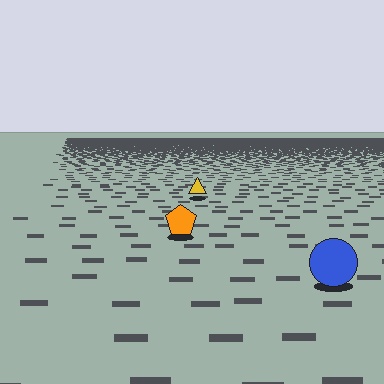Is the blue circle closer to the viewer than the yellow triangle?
Yes. The blue circle is closer — you can tell from the texture gradient: the ground texture is coarser near it.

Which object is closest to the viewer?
The blue circle is closest. The texture marks near it are larger and more spread out.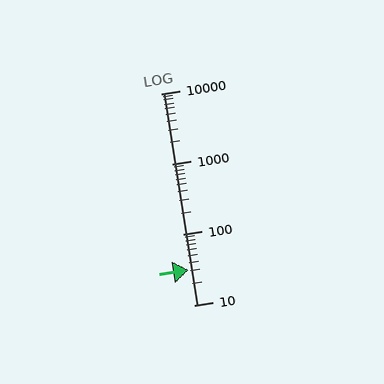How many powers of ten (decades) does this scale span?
The scale spans 3 decades, from 10 to 10000.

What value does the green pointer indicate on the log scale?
The pointer indicates approximately 31.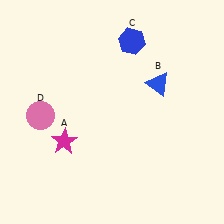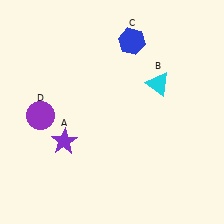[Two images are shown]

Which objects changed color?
A changed from magenta to purple. B changed from blue to cyan. D changed from pink to purple.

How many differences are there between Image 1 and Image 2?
There are 3 differences between the two images.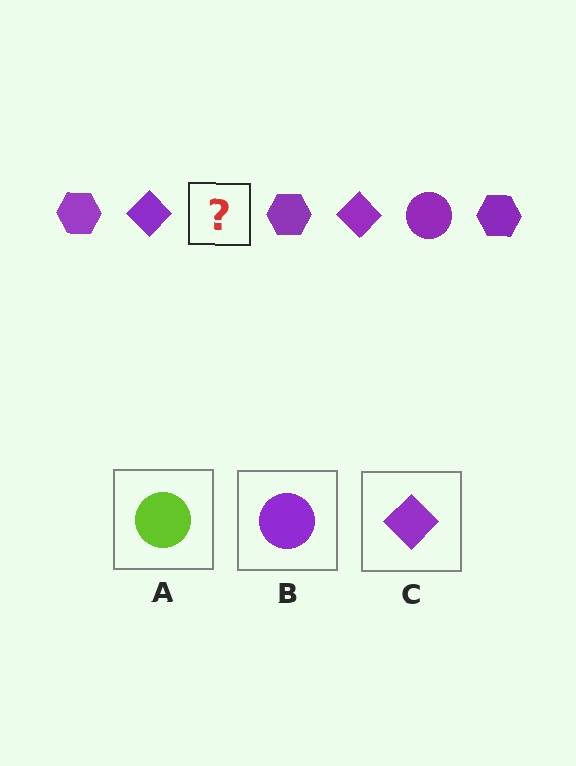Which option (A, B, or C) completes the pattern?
B.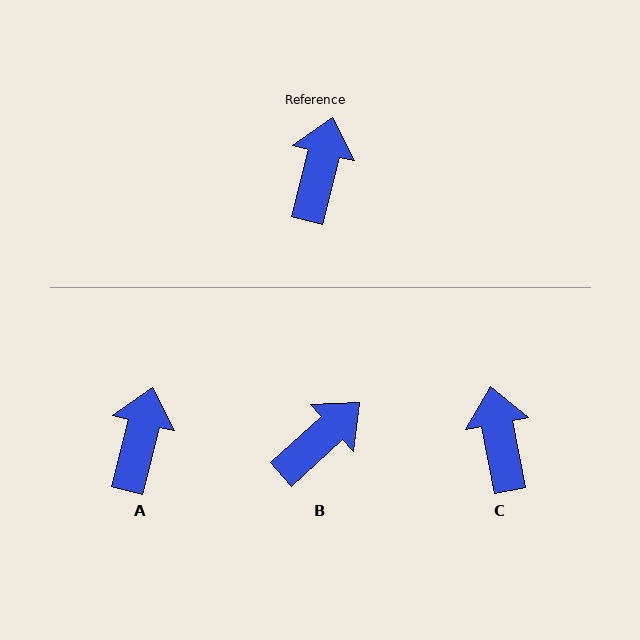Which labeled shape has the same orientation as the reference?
A.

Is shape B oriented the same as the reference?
No, it is off by about 34 degrees.